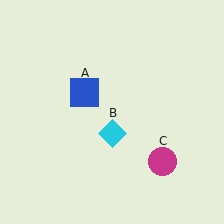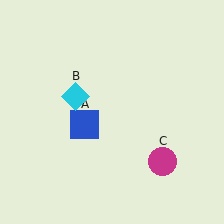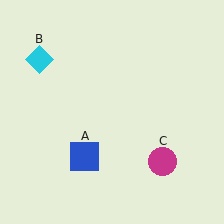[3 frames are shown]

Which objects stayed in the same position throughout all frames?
Magenta circle (object C) remained stationary.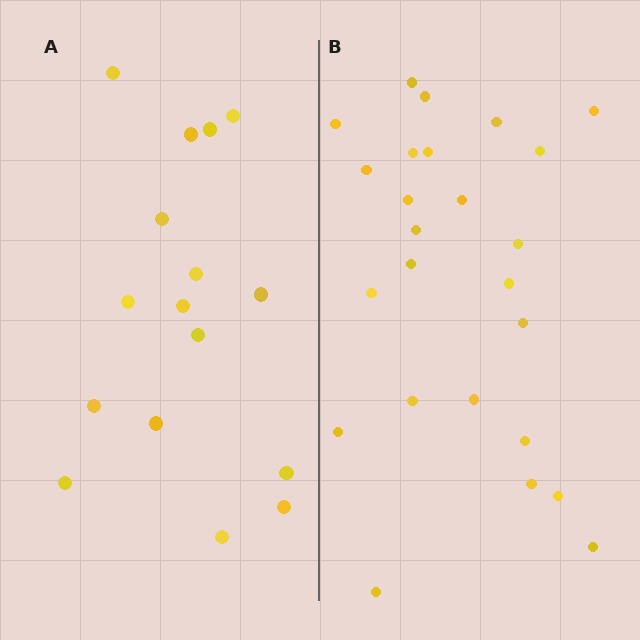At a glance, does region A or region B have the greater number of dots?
Region B (the right region) has more dots.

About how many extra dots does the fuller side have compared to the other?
Region B has roughly 8 or so more dots than region A.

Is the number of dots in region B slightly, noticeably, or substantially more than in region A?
Region B has substantially more. The ratio is roughly 1.6 to 1.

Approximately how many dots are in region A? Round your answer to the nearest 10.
About 20 dots. (The exact count is 16, which rounds to 20.)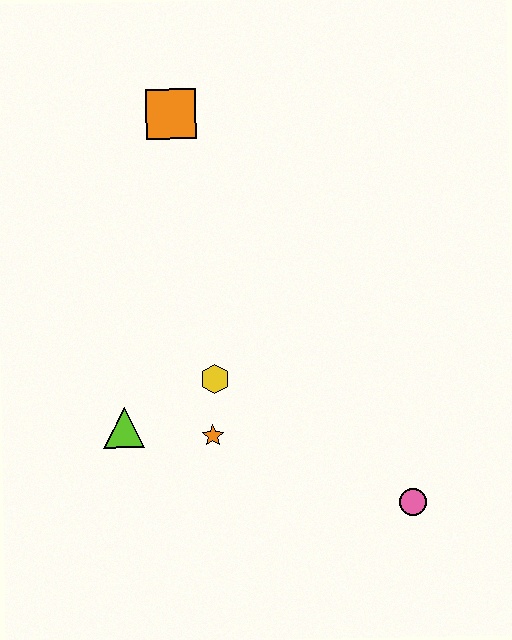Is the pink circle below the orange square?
Yes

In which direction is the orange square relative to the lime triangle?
The orange square is above the lime triangle.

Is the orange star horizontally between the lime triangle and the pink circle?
Yes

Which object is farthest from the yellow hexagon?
The orange square is farthest from the yellow hexagon.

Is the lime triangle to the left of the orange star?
Yes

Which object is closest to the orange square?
The yellow hexagon is closest to the orange square.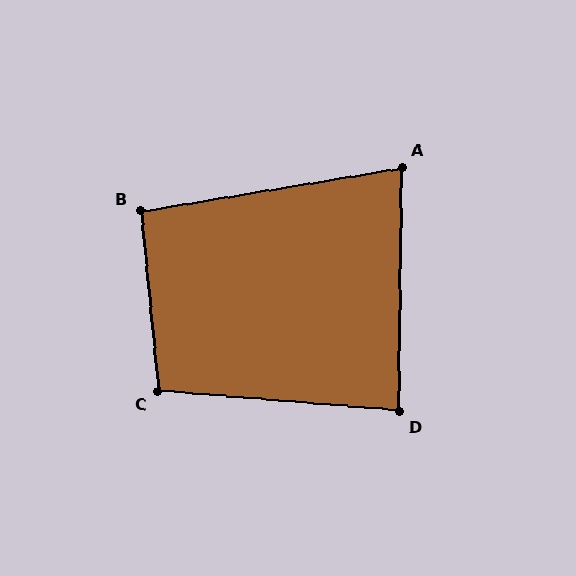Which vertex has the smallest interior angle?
A, at approximately 80 degrees.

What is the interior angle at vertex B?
Approximately 94 degrees (approximately right).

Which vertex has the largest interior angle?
C, at approximately 100 degrees.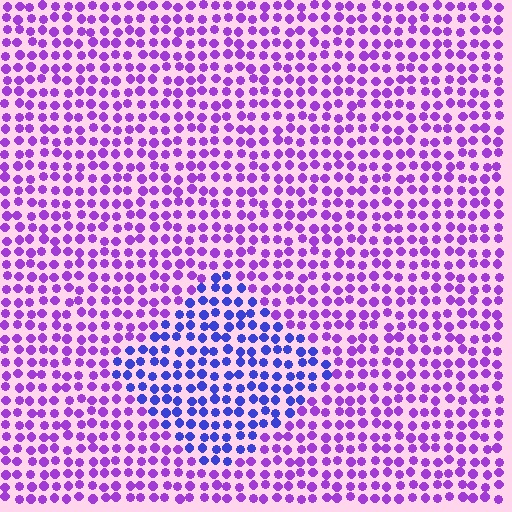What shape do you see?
I see a diamond.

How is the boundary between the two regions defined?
The boundary is defined purely by a slight shift in hue (about 42 degrees). Spacing, size, and orientation are identical on both sides.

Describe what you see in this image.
The image is filled with small purple elements in a uniform arrangement. A diamond-shaped region is visible where the elements are tinted to a slightly different hue, forming a subtle color boundary.